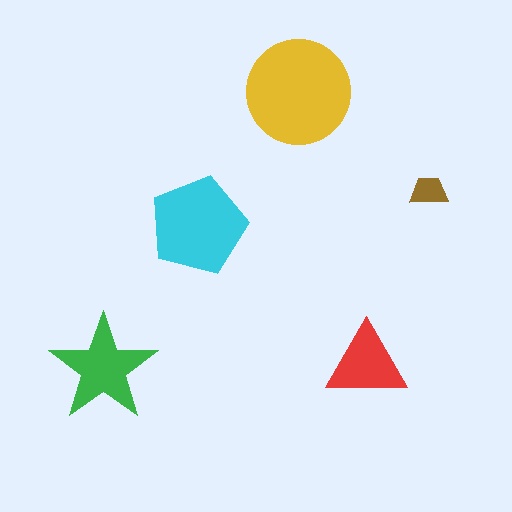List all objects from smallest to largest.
The brown trapezoid, the red triangle, the green star, the cyan pentagon, the yellow circle.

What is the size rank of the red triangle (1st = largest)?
4th.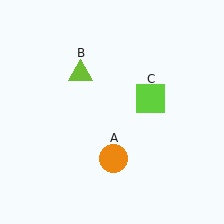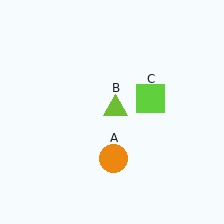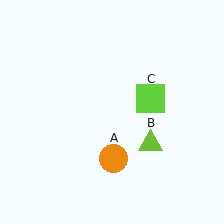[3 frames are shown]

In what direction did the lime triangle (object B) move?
The lime triangle (object B) moved down and to the right.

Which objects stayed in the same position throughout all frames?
Orange circle (object A) and lime square (object C) remained stationary.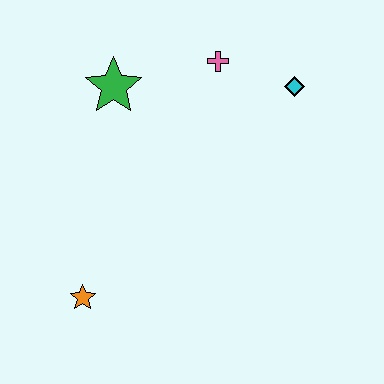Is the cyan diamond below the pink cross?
Yes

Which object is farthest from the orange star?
The cyan diamond is farthest from the orange star.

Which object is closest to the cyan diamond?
The pink cross is closest to the cyan diamond.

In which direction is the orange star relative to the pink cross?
The orange star is below the pink cross.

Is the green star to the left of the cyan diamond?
Yes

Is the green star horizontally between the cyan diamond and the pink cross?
No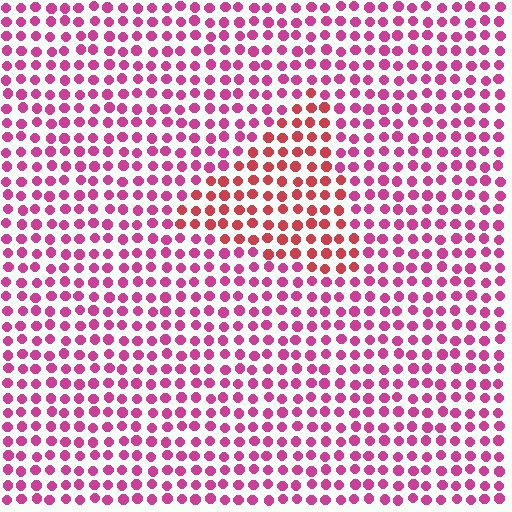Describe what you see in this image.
The image is filled with small magenta elements in a uniform arrangement. A triangle-shaped region is visible where the elements are tinted to a slightly different hue, forming a subtle color boundary.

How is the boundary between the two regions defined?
The boundary is defined purely by a slight shift in hue (about 31 degrees). Spacing, size, and orientation are identical on both sides.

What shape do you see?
I see a triangle.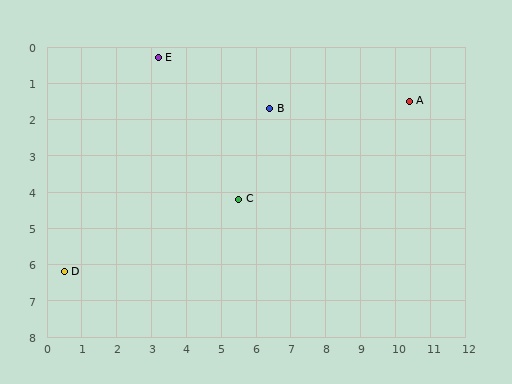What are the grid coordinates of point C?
Point C is at approximately (5.5, 4.2).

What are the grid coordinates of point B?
Point B is at approximately (6.4, 1.7).